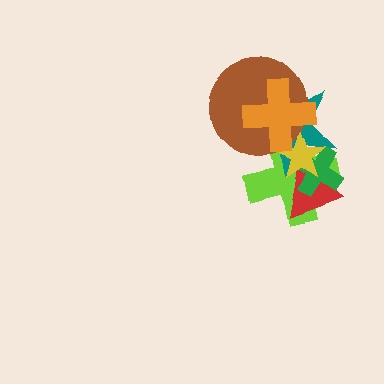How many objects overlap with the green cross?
4 objects overlap with the green cross.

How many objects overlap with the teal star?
6 objects overlap with the teal star.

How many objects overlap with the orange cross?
4 objects overlap with the orange cross.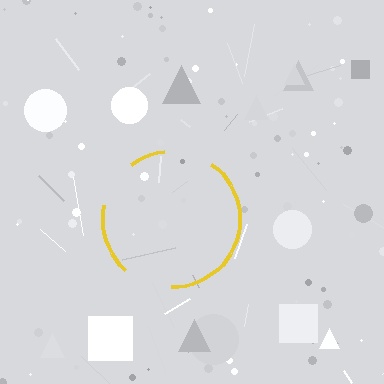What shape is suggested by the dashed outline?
The dashed outline suggests a circle.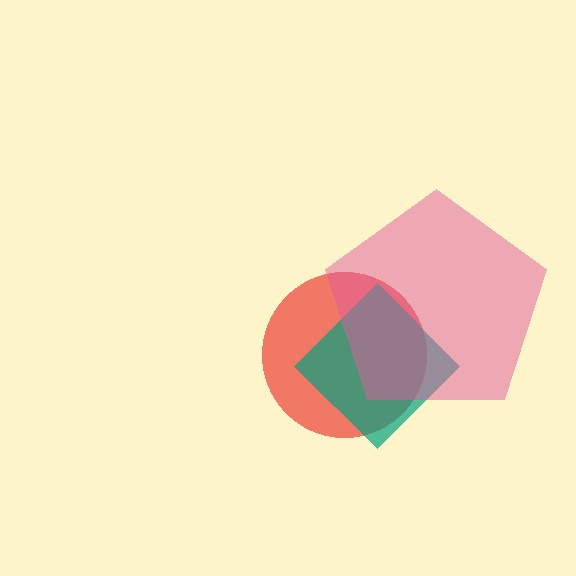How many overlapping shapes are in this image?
There are 3 overlapping shapes in the image.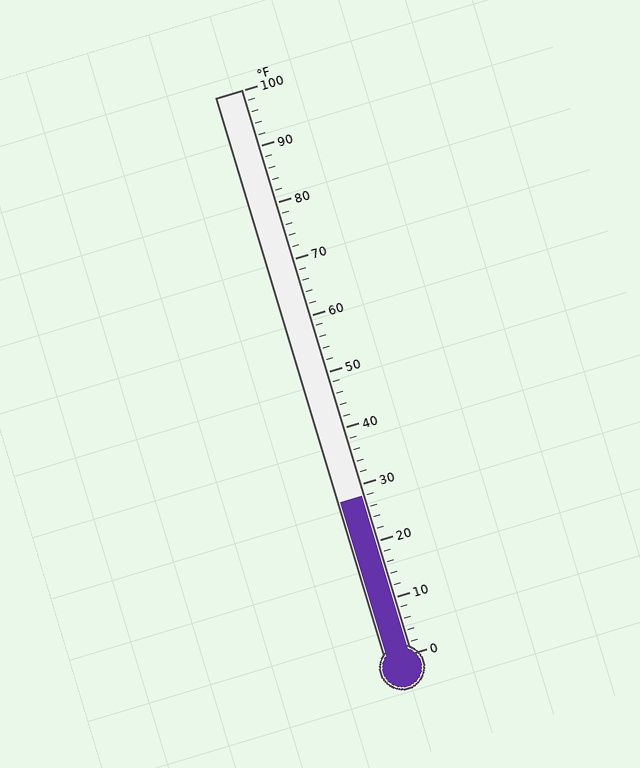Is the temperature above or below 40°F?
The temperature is below 40°F.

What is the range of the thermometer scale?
The thermometer scale ranges from 0°F to 100°F.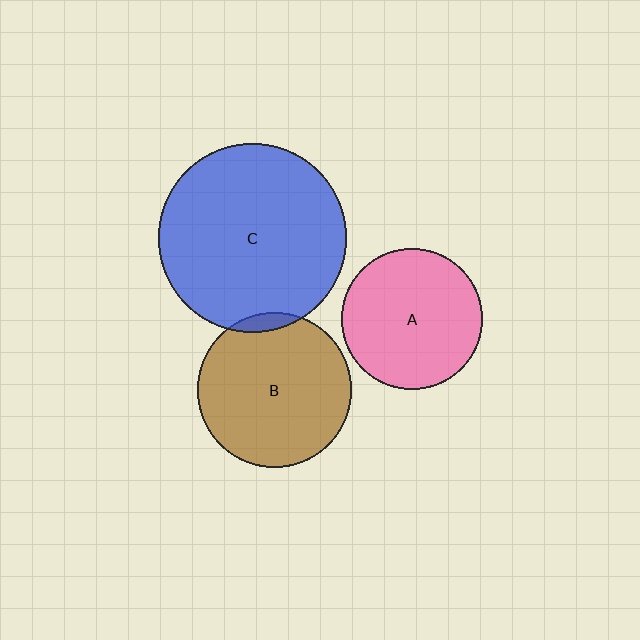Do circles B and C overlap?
Yes.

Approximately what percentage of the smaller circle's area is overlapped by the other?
Approximately 5%.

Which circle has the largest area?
Circle C (blue).